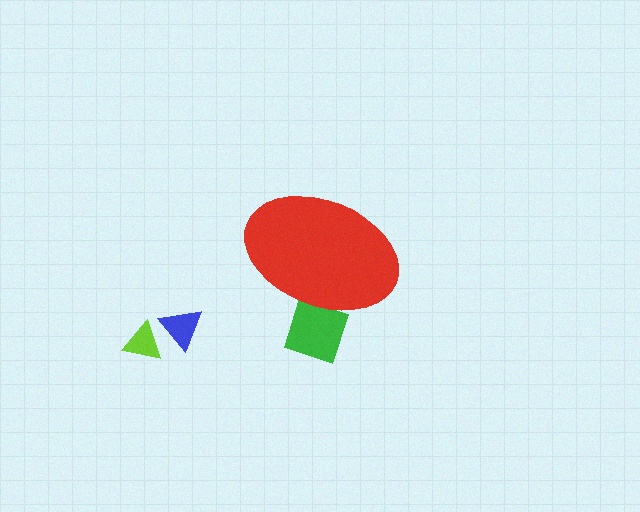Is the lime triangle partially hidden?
No, the lime triangle is fully visible.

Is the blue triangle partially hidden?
No, the blue triangle is fully visible.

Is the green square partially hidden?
Yes, the green square is partially hidden behind the red ellipse.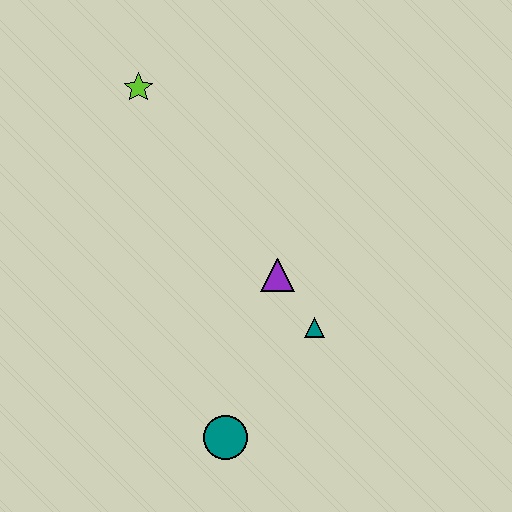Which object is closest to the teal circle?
The teal triangle is closest to the teal circle.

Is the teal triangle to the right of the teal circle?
Yes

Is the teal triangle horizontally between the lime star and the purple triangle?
No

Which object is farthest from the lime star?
The teal circle is farthest from the lime star.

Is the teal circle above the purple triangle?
No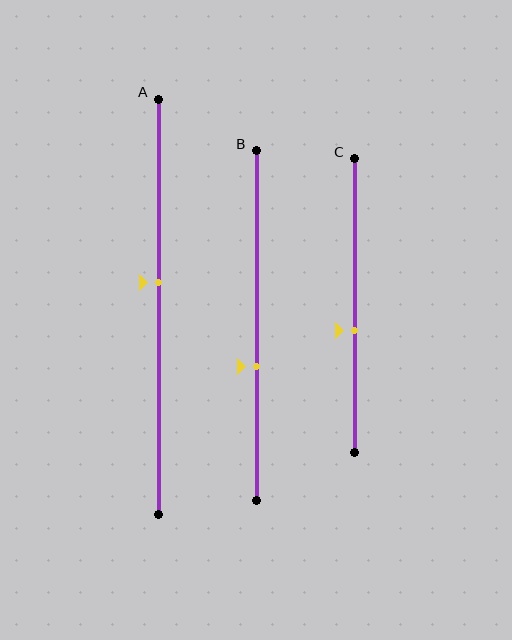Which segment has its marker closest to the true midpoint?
Segment A has its marker closest to the true midpoint.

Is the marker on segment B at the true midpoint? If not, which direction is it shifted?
No, the marker on segment B is shifted downward by about 12% of the segment length.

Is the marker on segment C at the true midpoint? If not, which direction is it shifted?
No, the marker on segment C is shifted downward by about 8% of the segment length.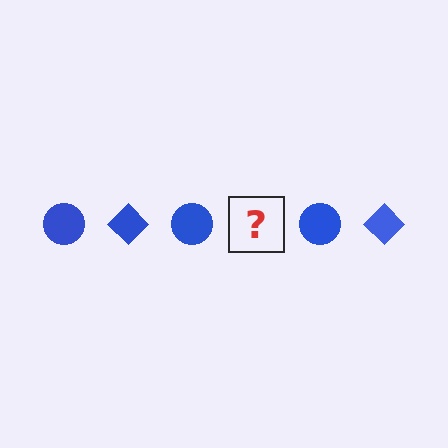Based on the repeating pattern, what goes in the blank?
The blank should be a blue diamond.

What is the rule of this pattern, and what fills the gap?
The rule is that the pattern cycles through circle, diamond shapes in blue. The gap should be filled with a blue diamond.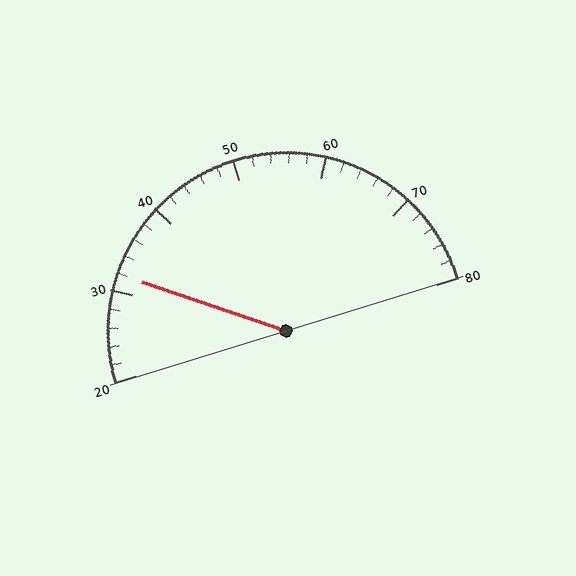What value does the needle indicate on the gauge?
The needle indicates approximately 32.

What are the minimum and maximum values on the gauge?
The gauge ranges from 20 to 80.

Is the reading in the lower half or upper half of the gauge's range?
The reading is in the lower half of the range (20 to 80).